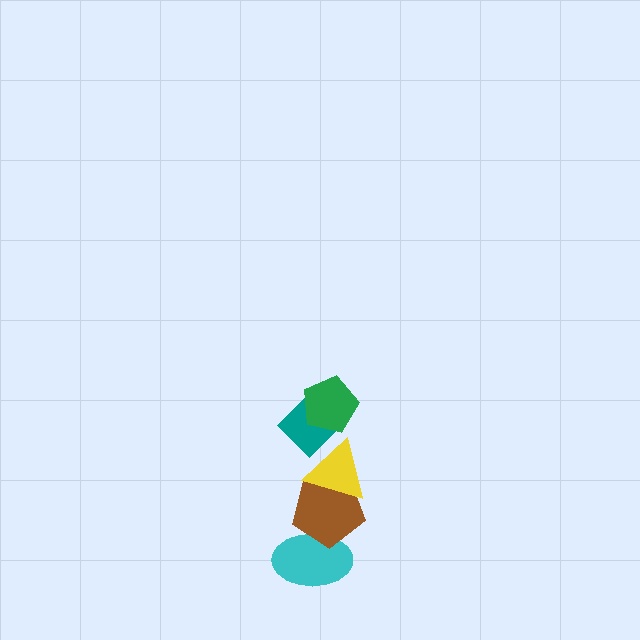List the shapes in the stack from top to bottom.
From top to bottom: the green pentagon, the teal diamond, the yellow triangle, the brown pentagon, the cyan ellipse.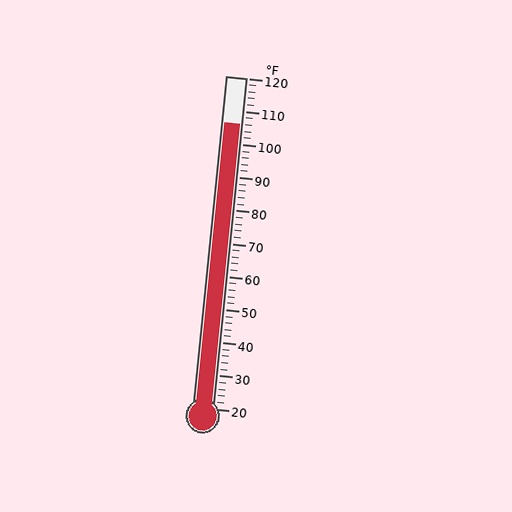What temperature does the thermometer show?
The thermometer shows approximately 106°F.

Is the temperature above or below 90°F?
The temperature is above 90°F.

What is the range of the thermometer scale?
The thermometer scale ranges from 20°F to 120°F.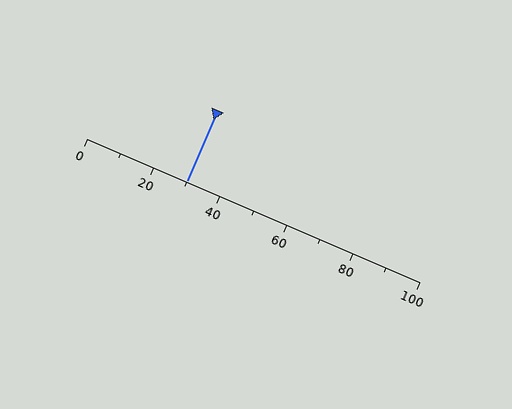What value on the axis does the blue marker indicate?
The marker indicates approximately 30.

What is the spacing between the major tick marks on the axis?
The major ticks are spaced 20 apart.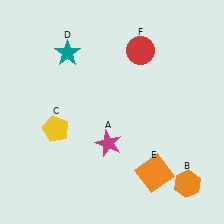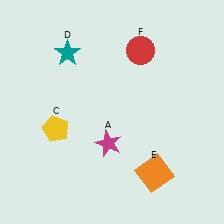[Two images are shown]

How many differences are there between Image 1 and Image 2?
There is 1 difference between the two images.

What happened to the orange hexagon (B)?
The orange hexagon (B) was removed in Image 2. It was in the bottom-right area of Image 1.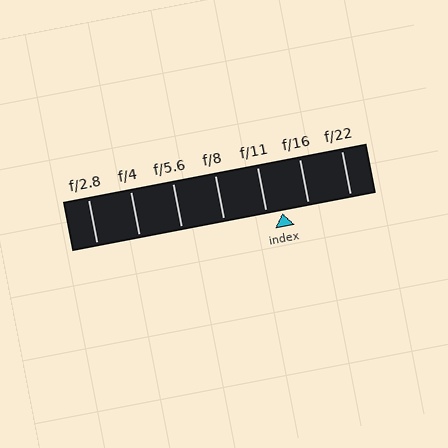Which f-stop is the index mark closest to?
The index mark is closest to f/11.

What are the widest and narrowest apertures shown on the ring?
The widest aperture shown is f/2.8 and the narrowest is f/22.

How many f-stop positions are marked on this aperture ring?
There are 7 f-stop positions marked.